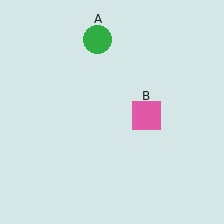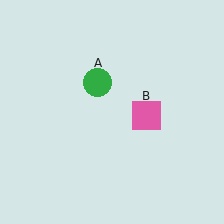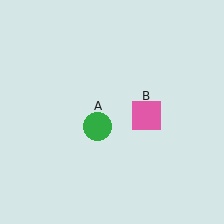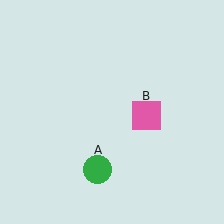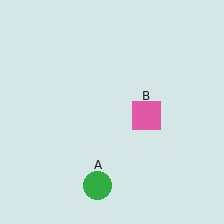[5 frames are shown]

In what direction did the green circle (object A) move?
The green circle (object A) moved down.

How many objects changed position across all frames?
1 object changed position: green circle (object A).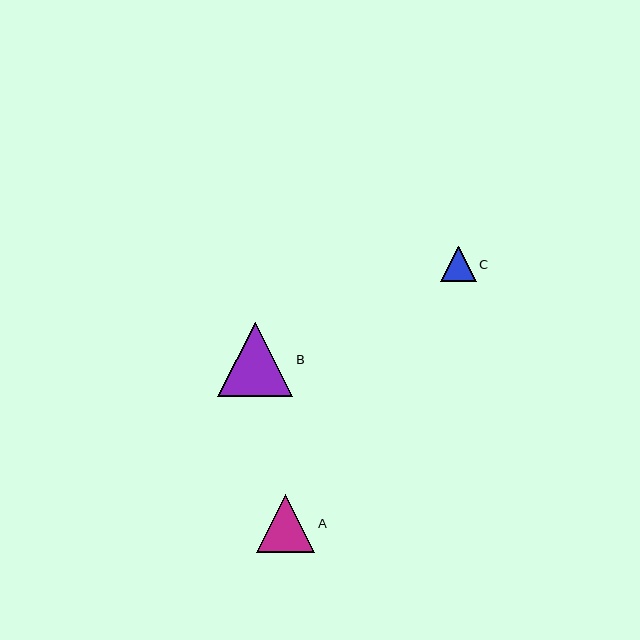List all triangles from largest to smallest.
From largest to smallest: B, A, C.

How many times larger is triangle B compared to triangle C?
Triangle B is approximately 2.1 times the size of triangle C.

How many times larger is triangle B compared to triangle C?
Triangle B is approximately 2.1 times the size of triangle C.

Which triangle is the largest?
Triangle B is the largest with a size of approximately 75 pixels.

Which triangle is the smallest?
Triangle C is the smallest with a size of approximately 36 pixels.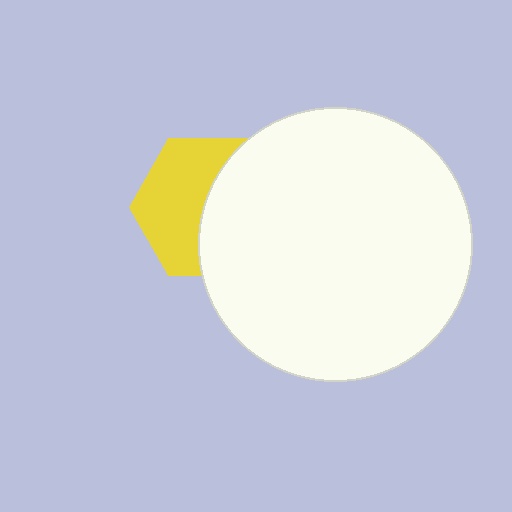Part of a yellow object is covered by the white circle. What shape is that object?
It is a hexagon.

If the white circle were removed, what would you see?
You would see the complete yellow hexagon.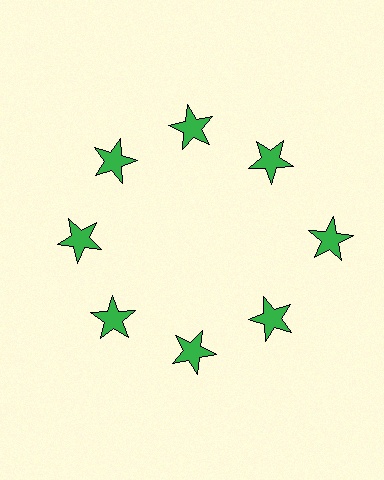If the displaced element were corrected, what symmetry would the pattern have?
It would have 8-fold rotational symmetry — the pattern would map onto itself every 45 degrees.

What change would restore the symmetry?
The symmetry would be restored by moving it inward, back onto the ring so that all 8 stars sit at equal angles and equal distance from the center.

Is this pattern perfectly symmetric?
No. The 8 green stars are arranged in a ring, but one element near the 3 o'clock position is pushed outward from the center, breaking the 8-fold rotational symmetry.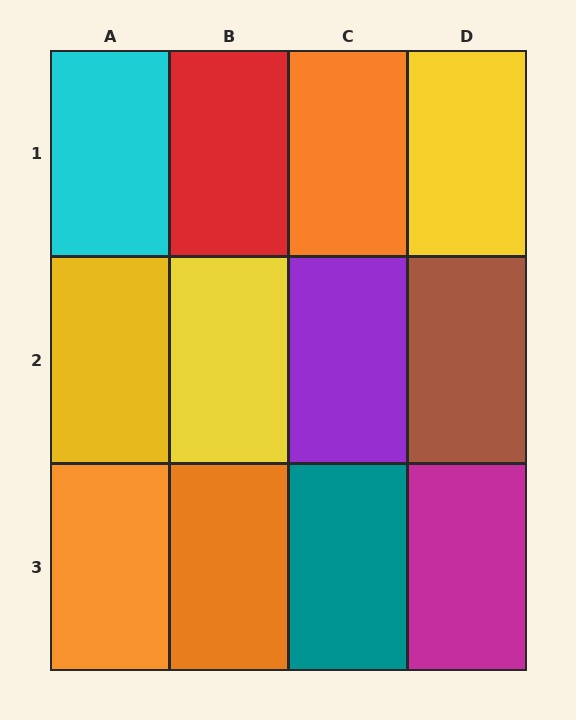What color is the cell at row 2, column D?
Brown.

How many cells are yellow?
3 cells are yellow.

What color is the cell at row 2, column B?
Yellow.